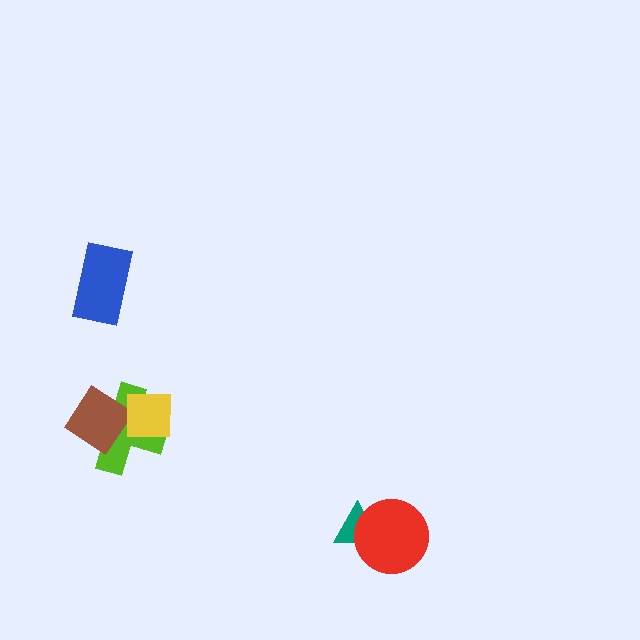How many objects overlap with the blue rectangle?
0 objects overlap with the blue rectangle.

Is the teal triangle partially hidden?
Yes, it is partially covered by another shape.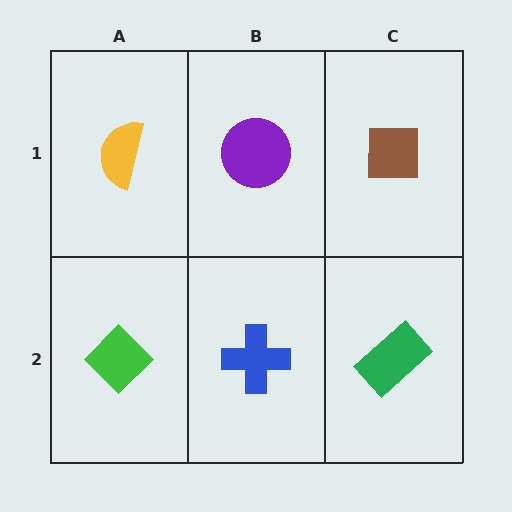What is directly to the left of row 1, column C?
A purple circle.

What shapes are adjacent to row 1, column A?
A green diamond (row 2, column A), a purple circle (row 1, column B).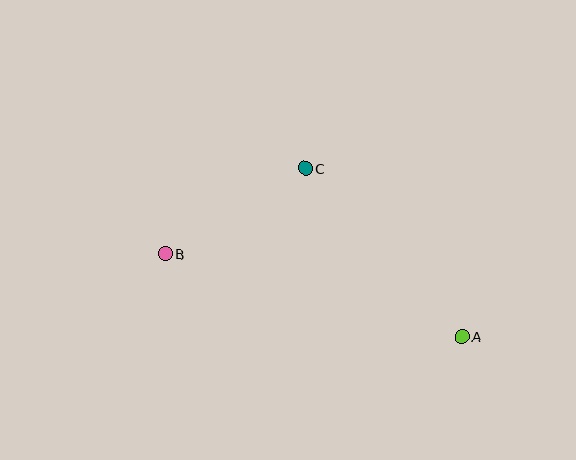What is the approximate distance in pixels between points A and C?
The distance between A and C is approximately 230 pixels.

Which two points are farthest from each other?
Points A and B are farthest from each other.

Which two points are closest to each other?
Points B and C are closest to each other.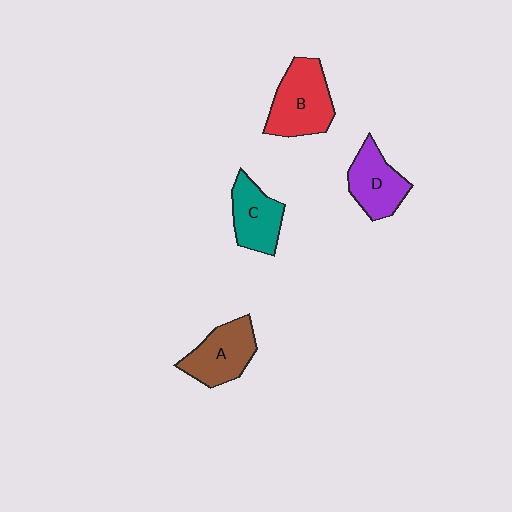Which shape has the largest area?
Shape B (red).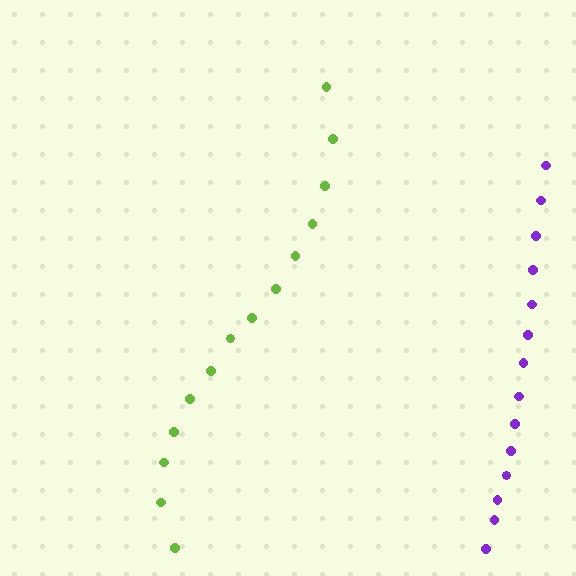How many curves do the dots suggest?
There are 2 distinct paths.